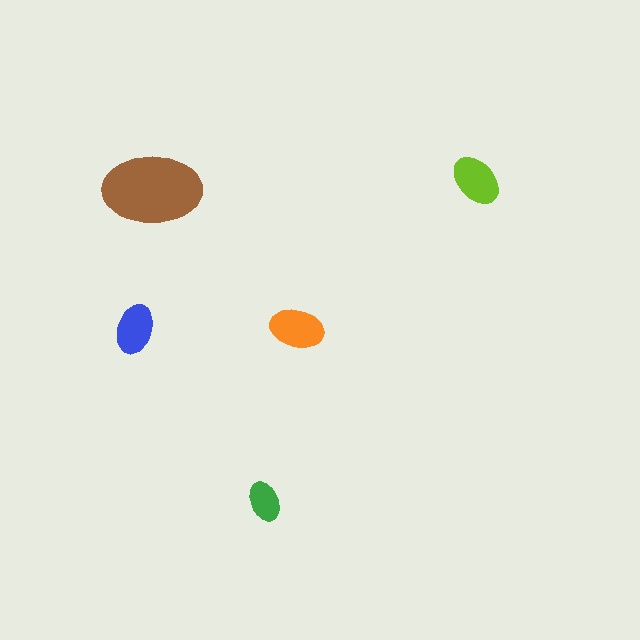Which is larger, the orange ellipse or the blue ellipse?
The orange one.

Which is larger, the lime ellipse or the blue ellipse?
The lime one.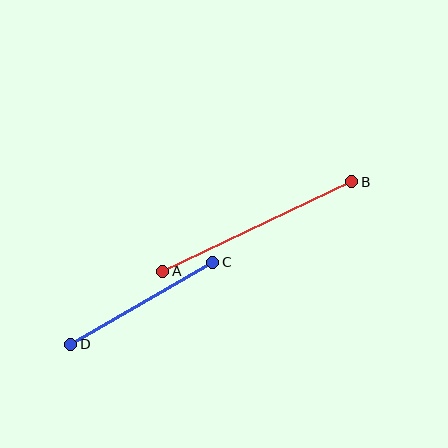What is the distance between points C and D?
The distance is approximately 164 pixels.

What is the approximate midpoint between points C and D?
The midpoint is at approximately (142, 303) pixels.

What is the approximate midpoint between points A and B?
The midpoint is at approximately (257, 227) pixels.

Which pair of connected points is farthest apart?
Points A and B are farthest apart.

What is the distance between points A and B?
The distance is approximately 209 pixels.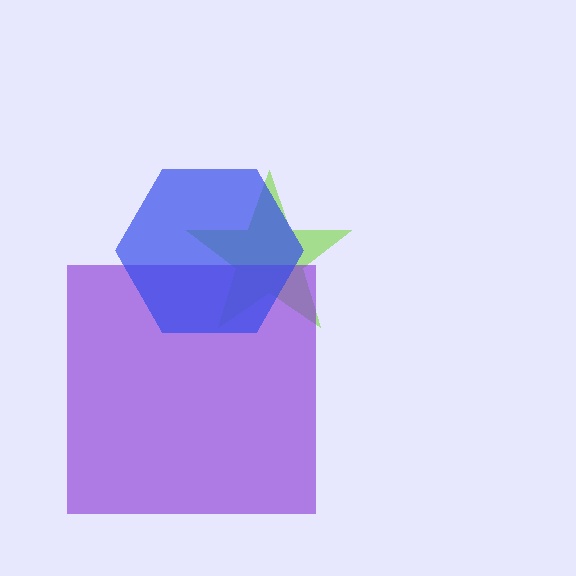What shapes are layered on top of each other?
The layered shapes are: a lime star, a purple square, a blue hexagon.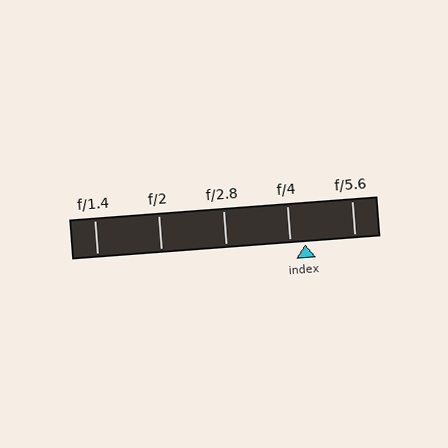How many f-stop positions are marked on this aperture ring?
There are 5 f-stop positions marked.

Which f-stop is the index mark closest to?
The index mark is closest to f/4.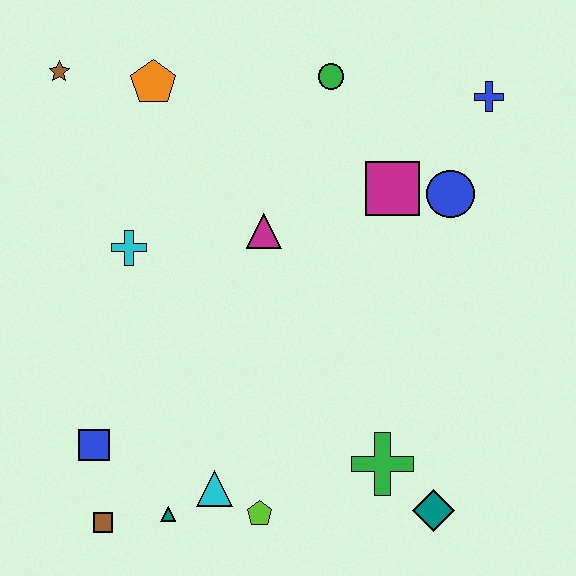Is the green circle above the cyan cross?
Yes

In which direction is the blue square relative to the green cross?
The blue square is to the left of the green cross.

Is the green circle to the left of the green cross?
Yes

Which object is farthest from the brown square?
The blue cross is farthest from the brown square.